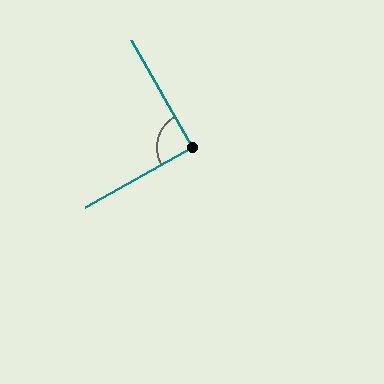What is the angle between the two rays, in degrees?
Approximately 90 degrees.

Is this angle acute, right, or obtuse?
It is approximately a right angle.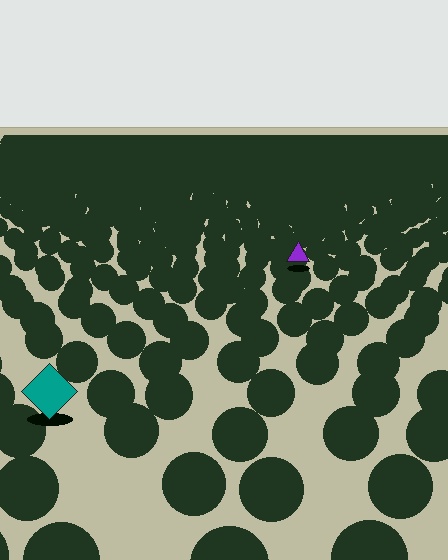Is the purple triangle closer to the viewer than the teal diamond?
No. The teal diamond is closer — you can tell from the texture gradient: the ground texture is coarser near it.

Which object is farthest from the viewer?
The purple triangle is farthest from the viewer. It appears smaller and the ground texture around it is denser.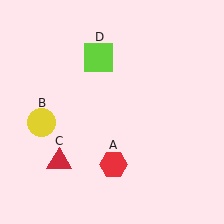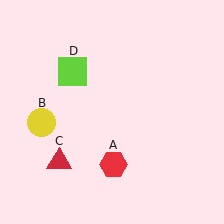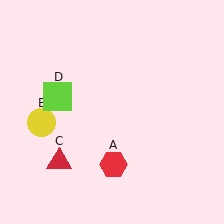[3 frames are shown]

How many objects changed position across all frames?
1 object changed position: lime square (object D).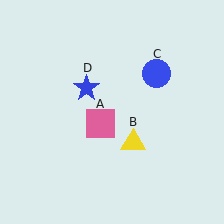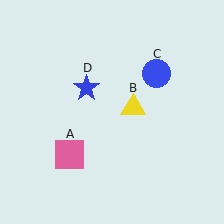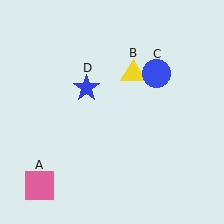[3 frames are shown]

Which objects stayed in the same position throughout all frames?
Blue circle (object C) and blue star (object D) remained stationary.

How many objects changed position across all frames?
2 objects changed position: pink square (object A), yellow triangle (object B).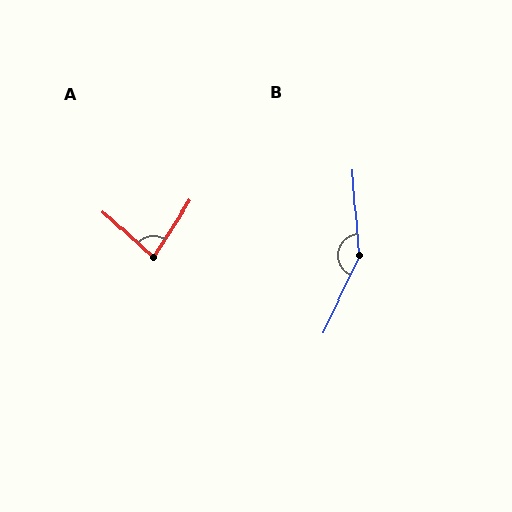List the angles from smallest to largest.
A (81°), B (151°).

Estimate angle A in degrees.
Approximately 81 degrees.